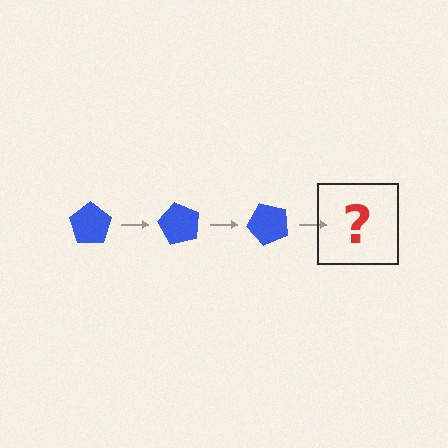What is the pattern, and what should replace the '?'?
The pattern is that the pentagon rotates 60 degrees each step. The '?' should be a blue pentagon rotated 180 degrees.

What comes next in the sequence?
The next element should be a blue pentagon rotated 180 degrees.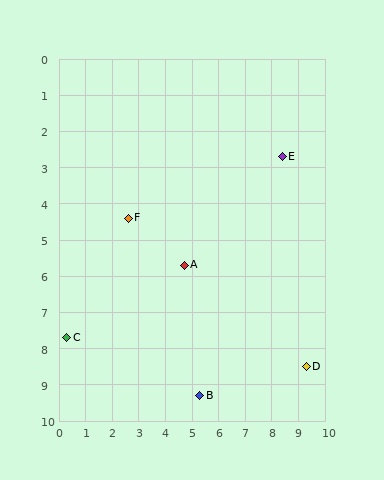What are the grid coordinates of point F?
Point F is at approximately (2.6, 4.4).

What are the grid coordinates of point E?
Point E is at approximately (8.4, 2.7).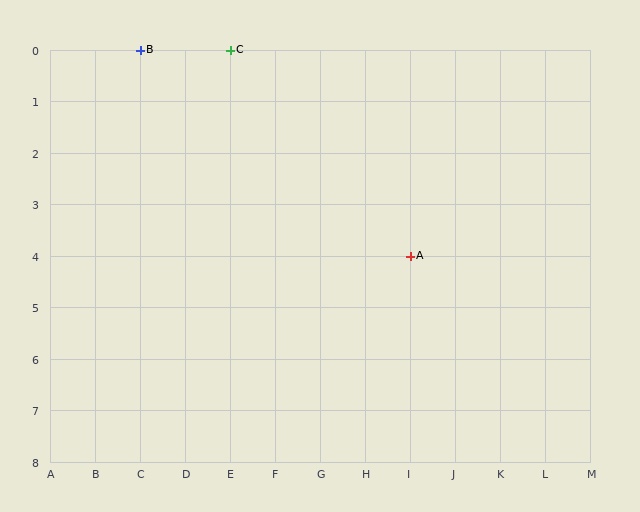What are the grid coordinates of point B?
Point B is at grid coordinates (C, 0).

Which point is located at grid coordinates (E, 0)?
Point C is at (E, 0).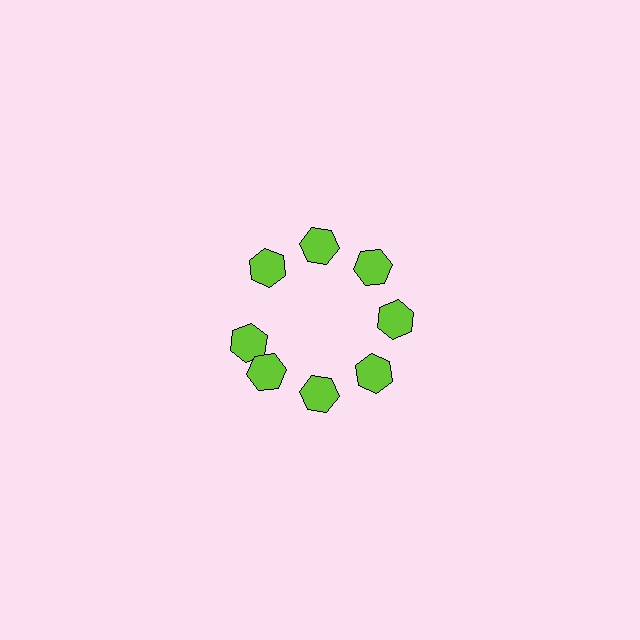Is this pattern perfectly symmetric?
No. The 8 lime hexagons are arranged in a ring, but one element near the 9 o'clock position is rotated out of alignment along the ring, breaking the 8-fold rotational symmetry.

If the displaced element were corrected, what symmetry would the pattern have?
It would have 8-fold rotational symmetry — the pattern would map onto itself every 45 degrees.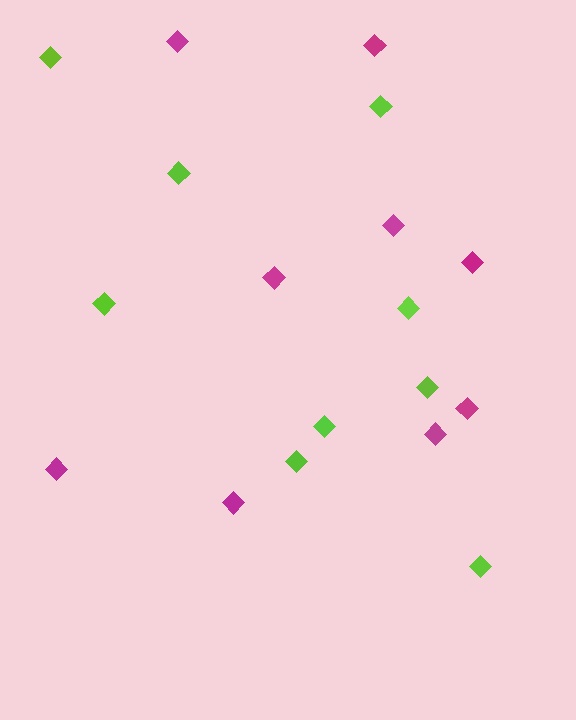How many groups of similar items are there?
There are 2 groups: one group of lime diamonds (9) and one group of magenta diamonds (9).